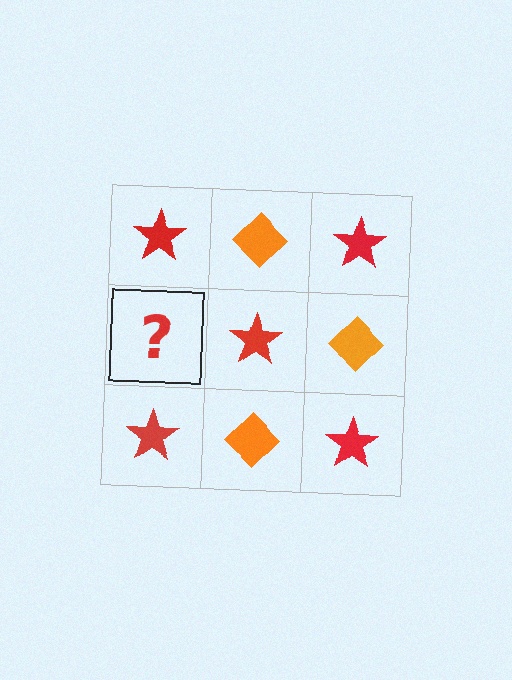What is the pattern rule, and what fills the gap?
The rule is that it alternates red star and orange diamond in a checkerboard pattern. The gap should be filled with an orange diamond.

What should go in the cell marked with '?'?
The missing cell should contain an orange diamond.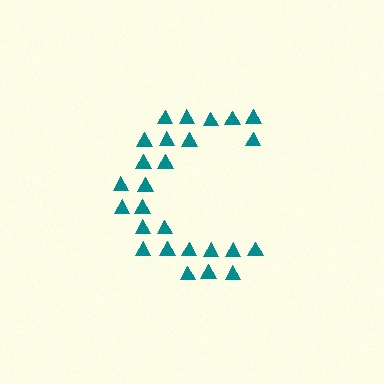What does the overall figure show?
The overall figure shows the letter C.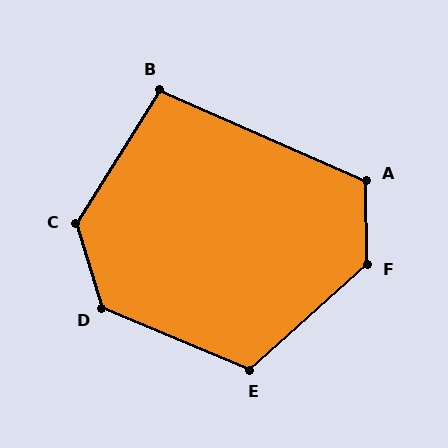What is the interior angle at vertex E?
Approximately 115 degrees (obtuse).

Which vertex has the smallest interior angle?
B, at approximately 99 degrees.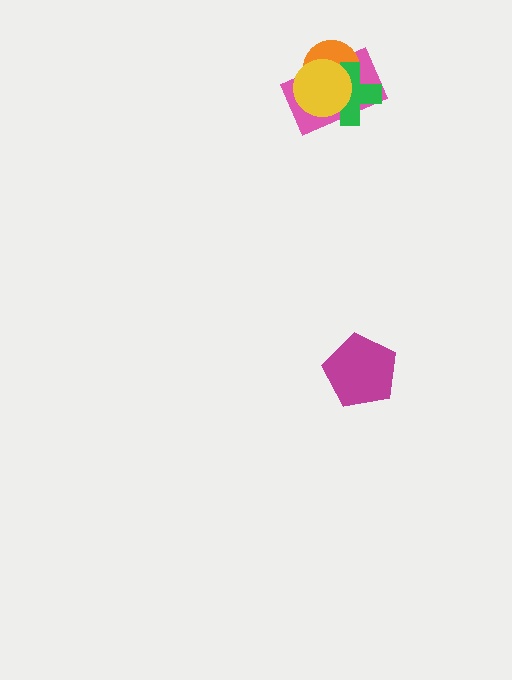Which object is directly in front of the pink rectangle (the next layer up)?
The orange circle is directly in front of the pink rectangle.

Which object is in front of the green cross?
The yellow circle is in front of the green cross.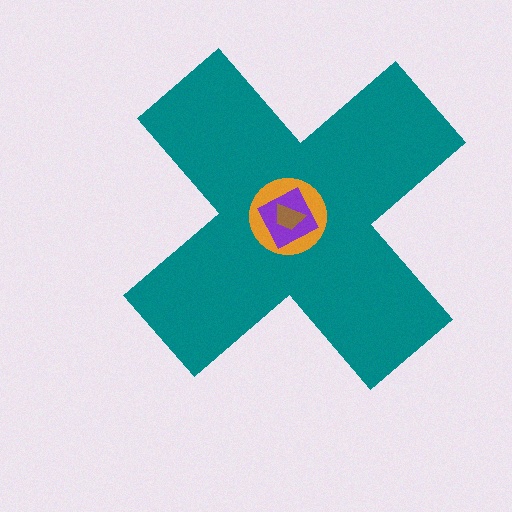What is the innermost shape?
The brown trapezoid.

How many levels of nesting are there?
4.